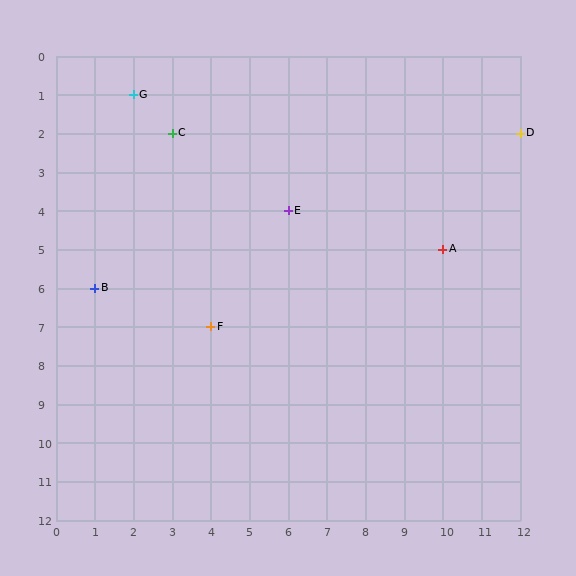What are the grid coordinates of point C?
Point C is at grid coordinates (3, 2).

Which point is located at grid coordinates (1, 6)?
Point B is at (1, 6).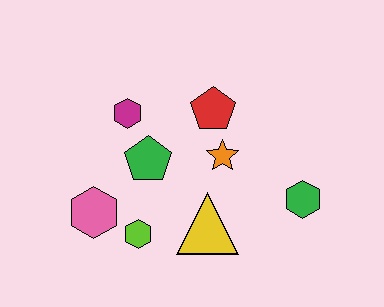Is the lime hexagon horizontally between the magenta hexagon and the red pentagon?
Yes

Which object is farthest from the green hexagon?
The pink hexagon is farthest from the green hexagon.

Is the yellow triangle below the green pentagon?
Yes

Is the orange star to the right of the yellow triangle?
Yes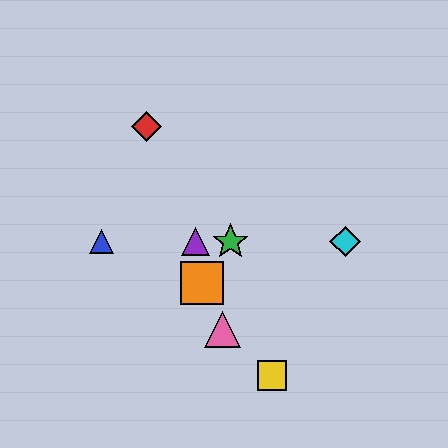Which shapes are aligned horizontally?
The blue triangle, the green star, the purple triangle, the cyan diamond are aligned horizontally.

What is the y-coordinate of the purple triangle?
The purple triangle is at y≈242.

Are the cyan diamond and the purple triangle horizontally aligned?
Yes, both are at y≈242.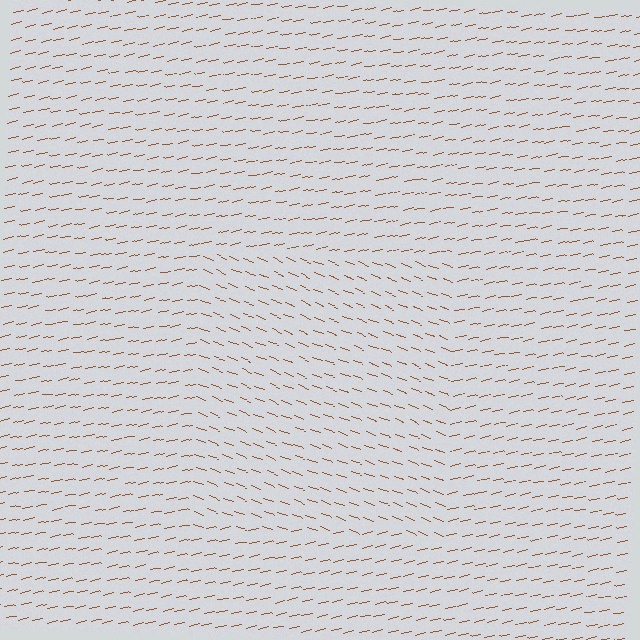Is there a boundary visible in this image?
Yes, there is a texture boundary formed by a change in line orientation.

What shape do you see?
I see a rectangle.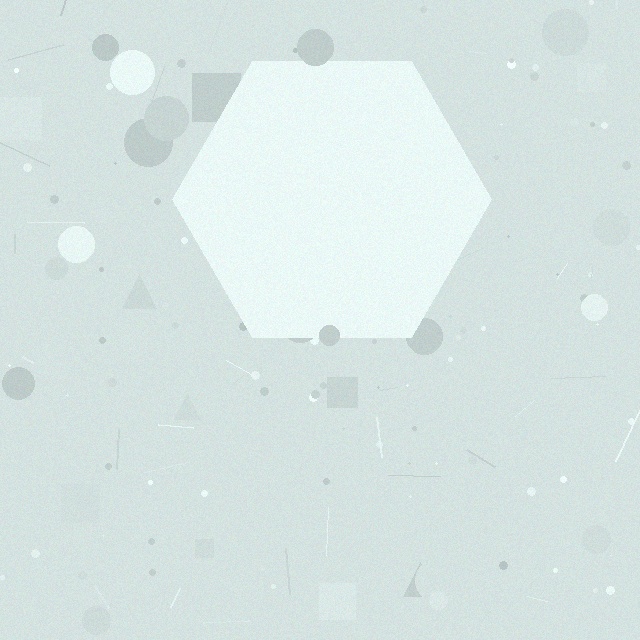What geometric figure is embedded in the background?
A hexagon is embedded in the background.